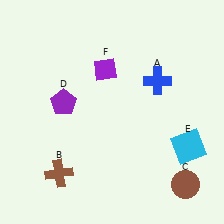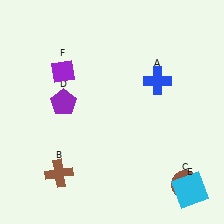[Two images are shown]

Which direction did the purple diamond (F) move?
The purple diamond (F) moved left.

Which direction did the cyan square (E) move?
The cyan square (E) moved down.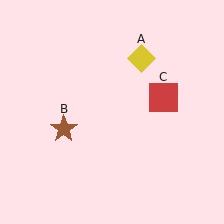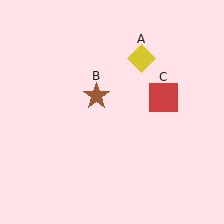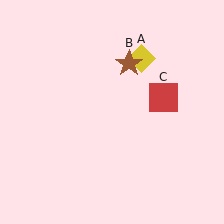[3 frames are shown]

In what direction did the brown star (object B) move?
The brown star (object B) moved up and to the right.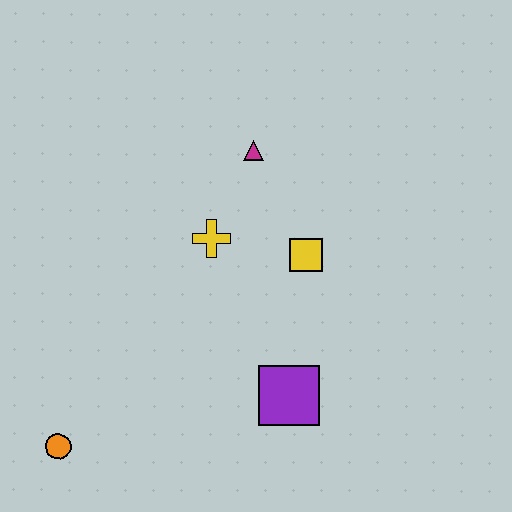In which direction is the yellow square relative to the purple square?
The yellow square is above the purple square.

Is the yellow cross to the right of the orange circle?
Yes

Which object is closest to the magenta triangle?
The yellow cross is closest to the magenta triangle.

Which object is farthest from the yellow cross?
The orange circle is farthest from the yellow cross.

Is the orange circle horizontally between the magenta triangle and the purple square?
No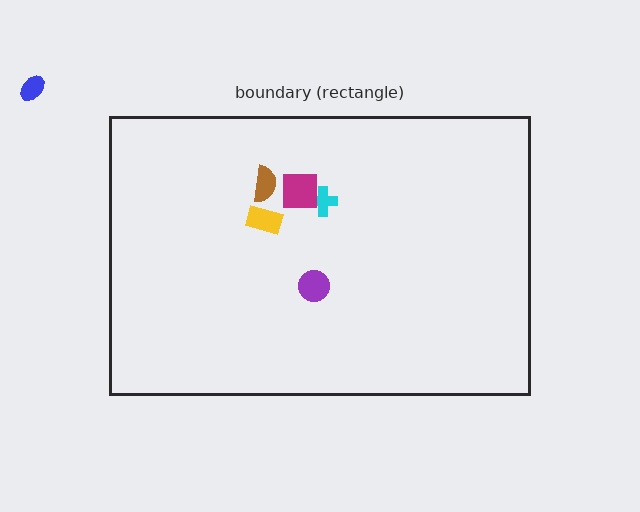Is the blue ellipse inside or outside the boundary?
Outside.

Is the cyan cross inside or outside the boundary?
Inside.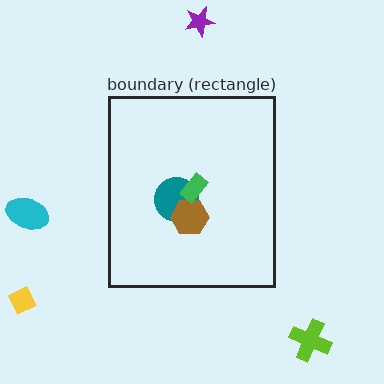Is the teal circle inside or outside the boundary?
Inside.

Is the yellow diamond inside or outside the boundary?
Outside.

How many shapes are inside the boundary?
3 inside, 4 outside.